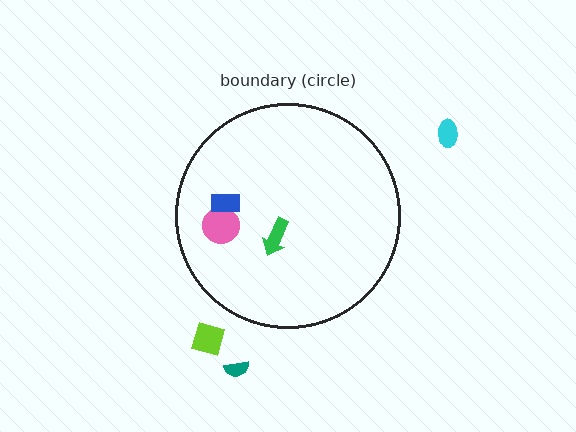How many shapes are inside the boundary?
3 inside, 3 outside.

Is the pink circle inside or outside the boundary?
Inside.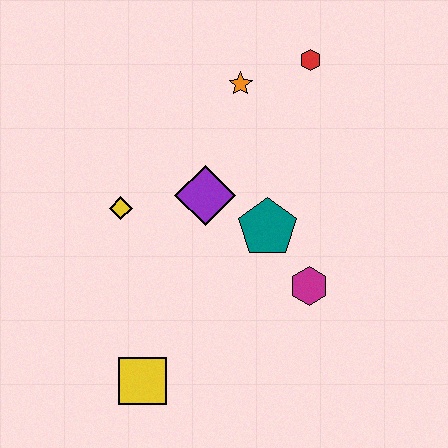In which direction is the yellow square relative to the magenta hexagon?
The yellow square is to the left of the magenta hexagon.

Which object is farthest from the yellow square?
The red hexagon is farthest from the yellow square.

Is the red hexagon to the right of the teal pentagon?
Yes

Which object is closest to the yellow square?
The yellow diamond is closest to the yellow square.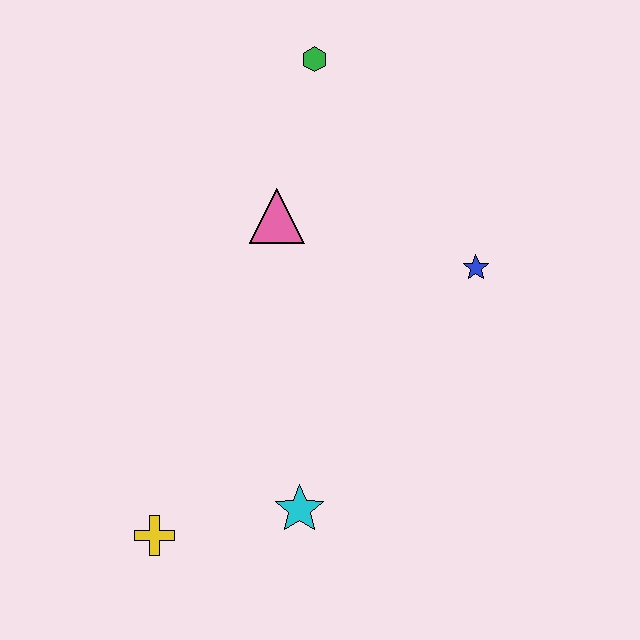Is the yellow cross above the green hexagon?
No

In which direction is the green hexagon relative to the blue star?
The green hexagon is above the blue star.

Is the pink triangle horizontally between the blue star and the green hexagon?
No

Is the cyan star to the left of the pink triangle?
No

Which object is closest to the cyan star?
The yellow cross is closest to the cyan star.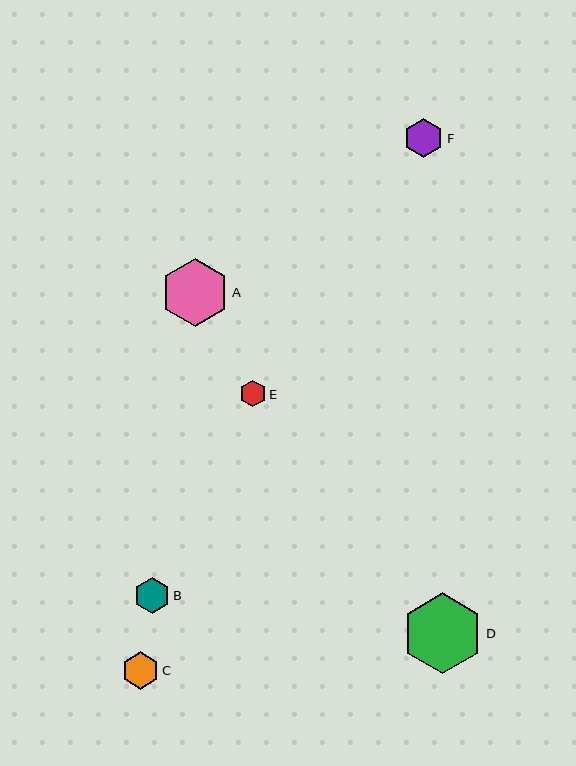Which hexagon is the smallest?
Hexagon E is the smallest with a size of approximately 26 pixels.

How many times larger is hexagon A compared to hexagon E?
Hexagon A is approximately 2.6 times the size of hexagon E.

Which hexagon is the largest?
Hexagon D is the largest with a size of approximately 81 pixels.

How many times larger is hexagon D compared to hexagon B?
Hexagon D is approximately 2.3 times the size of hexagon B.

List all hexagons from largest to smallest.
From largest to smallest: D, A, F, C, B, E.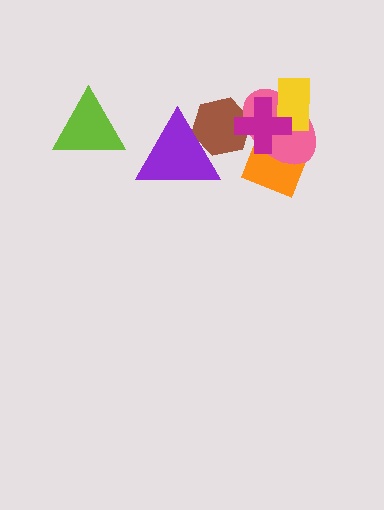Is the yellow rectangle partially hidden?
Yes, it is partially covered by another shape.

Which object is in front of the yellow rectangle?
The magenta cross is in front of the yellow rectangle.